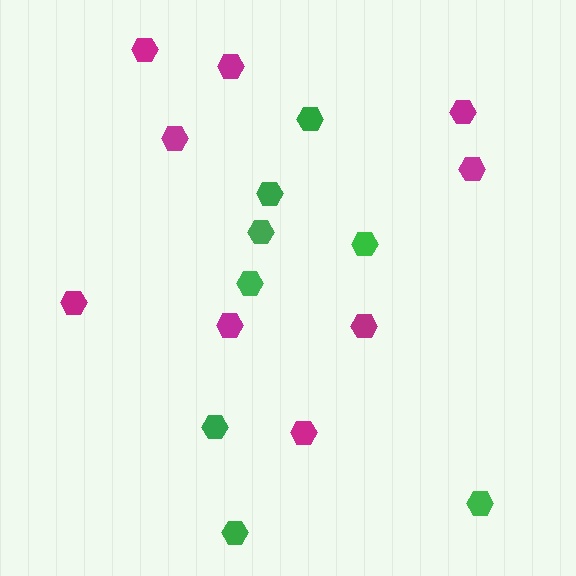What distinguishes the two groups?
There are 2 groups: one group of magenta hexagons (9) and one group of green hexagons (8).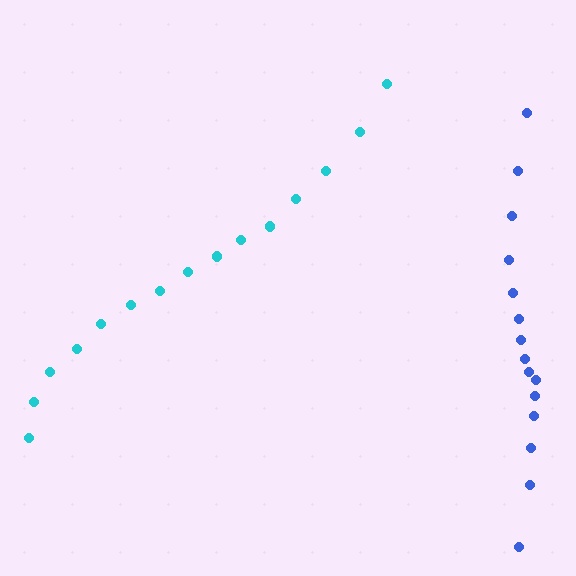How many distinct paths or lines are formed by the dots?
There are 2 distinct paths.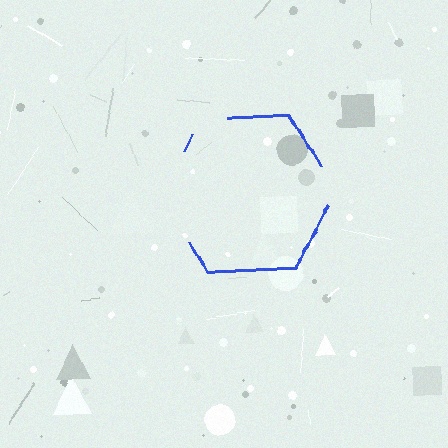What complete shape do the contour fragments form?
The contour fragments form a hexagon.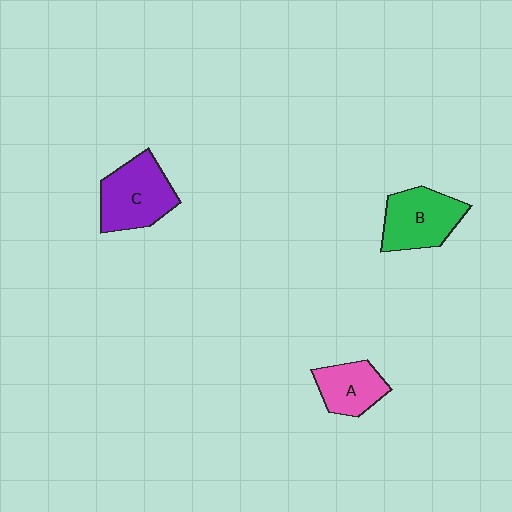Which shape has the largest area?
Shape C (purple).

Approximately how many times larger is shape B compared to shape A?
Approximately 1.4 times.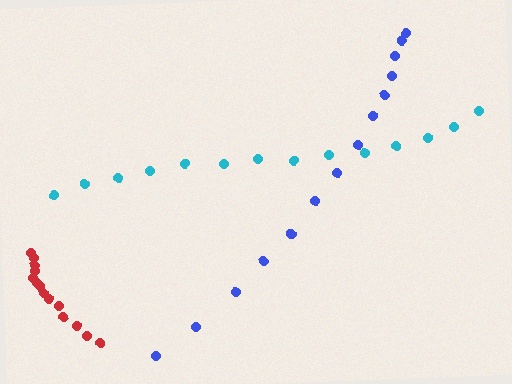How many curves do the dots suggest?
There are 3 distinct paths.